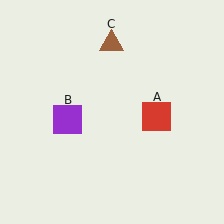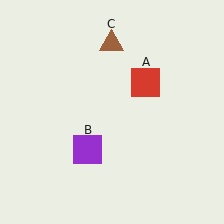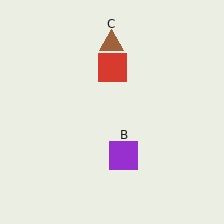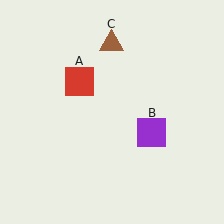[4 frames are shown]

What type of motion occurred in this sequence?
The red square (object A), purple square (object B) rotated counterclockwise around the center of the scene.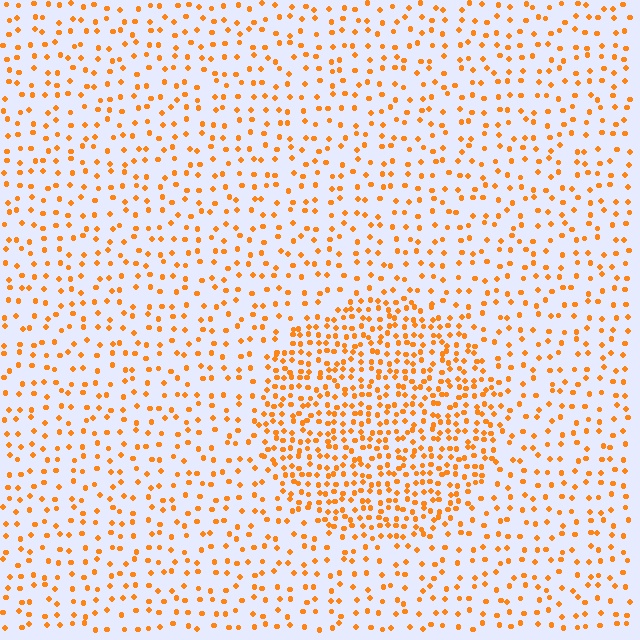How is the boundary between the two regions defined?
The boundary is defined by a change in element density (approximately 2.2x ratio). All elements are the same color, size, and shape.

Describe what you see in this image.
The image contains small orange elements arranged at two different densities. A circle-shaped region is visible where the elements are more densely packed than the surrounding area.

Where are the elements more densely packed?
The elements are more densely packed inside the circle boundary.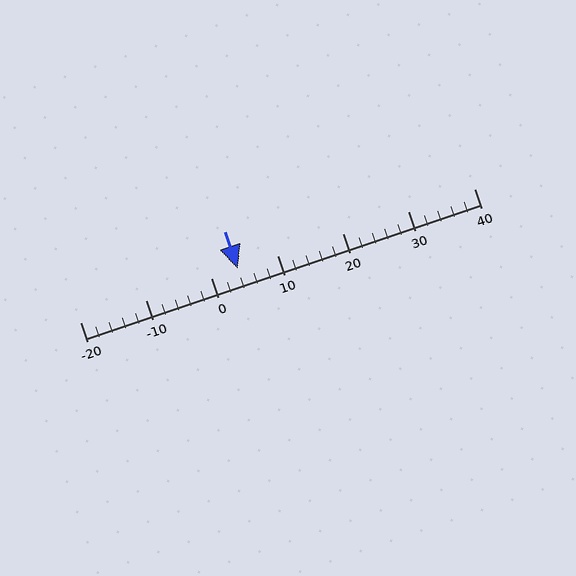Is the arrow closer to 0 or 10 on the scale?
The arrow is closer to 0.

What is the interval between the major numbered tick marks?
The major tick marks are spaced 10 units apart.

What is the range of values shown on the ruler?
The ruler shows values from -20 to 40.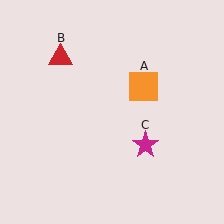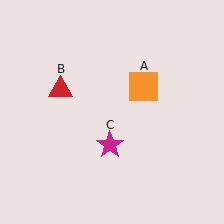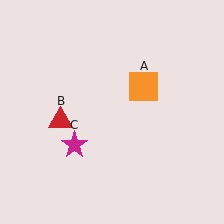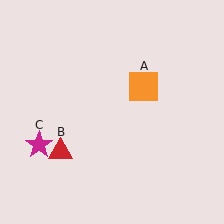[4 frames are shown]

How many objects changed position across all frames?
2 objects changed position: red triangle (object B), magenta star (object C).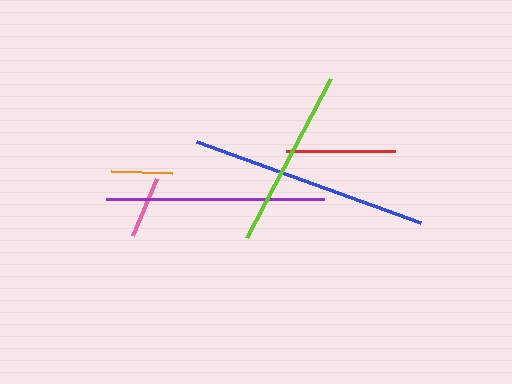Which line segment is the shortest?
The orange line is the shortest at approximately 61 pixels.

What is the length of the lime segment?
The lime segment is approximately 180 pixels long.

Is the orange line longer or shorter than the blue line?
The blue line is longer than the orange line.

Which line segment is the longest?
The blue line is the longest at approximately 238 pixels.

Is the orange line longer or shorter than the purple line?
The purple line is longer than the orange line.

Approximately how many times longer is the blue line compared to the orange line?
The blue line is approximately 3.9 times the length of the orange line.